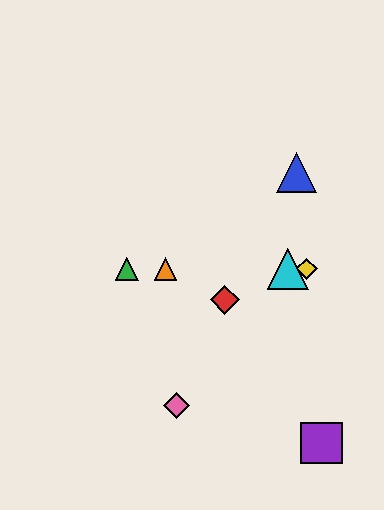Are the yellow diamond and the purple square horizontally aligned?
No, the yellow diamond is at y≈269 and the purple square is at y≈443.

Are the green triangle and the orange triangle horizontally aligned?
Yes, both are at y≈269.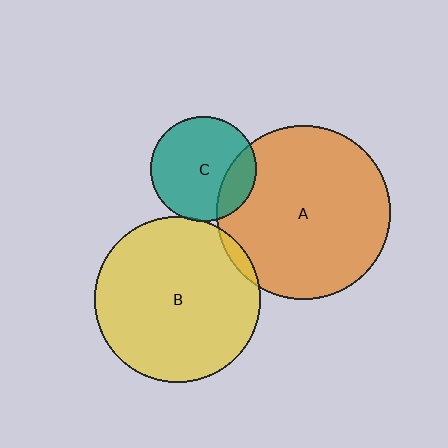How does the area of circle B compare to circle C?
Approximately 2.5 times.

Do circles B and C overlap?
Yes.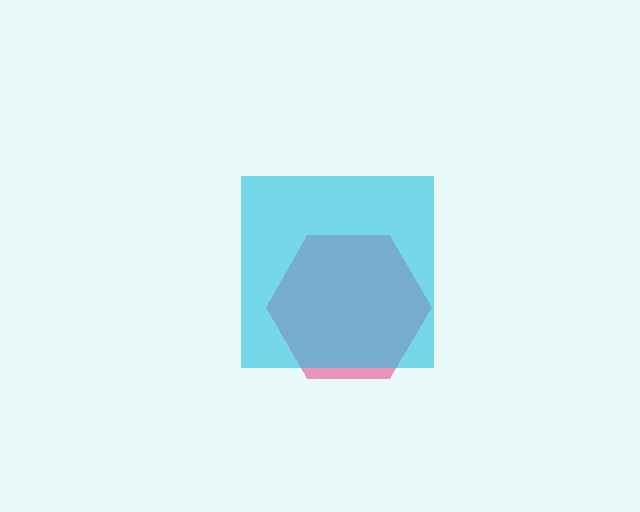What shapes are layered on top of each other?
The layered shapes are: a pink hexagon, a cyan square.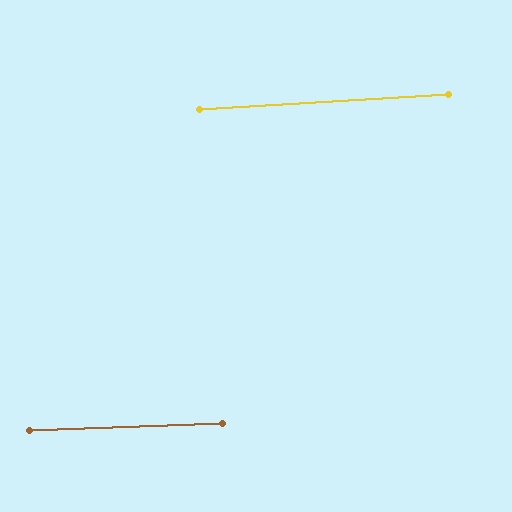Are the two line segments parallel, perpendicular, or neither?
Parallel — their directions differ by only 1.2°.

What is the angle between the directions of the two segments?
Approximately 1 degree.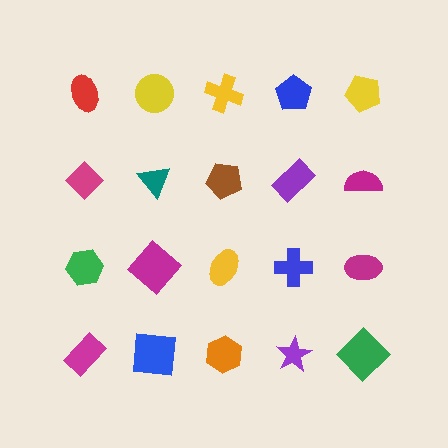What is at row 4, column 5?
A green diamond.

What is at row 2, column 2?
A teal triangle.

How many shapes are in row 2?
5 shapes.